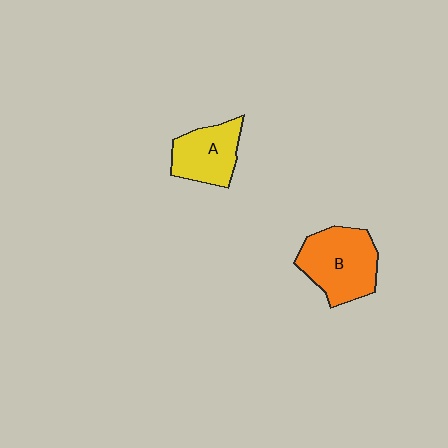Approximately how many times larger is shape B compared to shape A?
Approximately 1.4 times.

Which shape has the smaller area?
Shape A (yellow).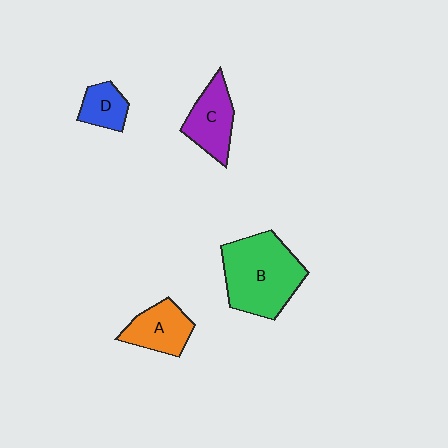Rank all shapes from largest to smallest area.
From largest to smallest: B (green), C (purple), A (orange), D (blue).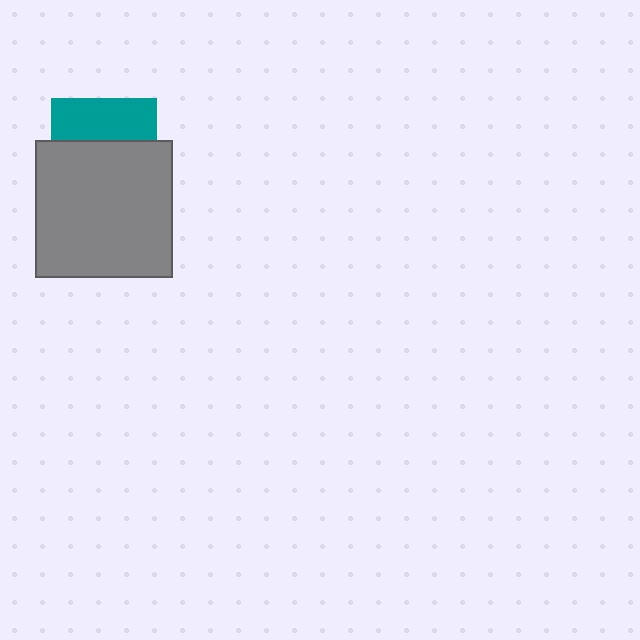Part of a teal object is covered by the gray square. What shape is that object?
It is a square.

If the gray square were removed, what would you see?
You would see the complete teal square.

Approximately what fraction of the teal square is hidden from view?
Roughly 60% of the teal square is hidden behind the gray square.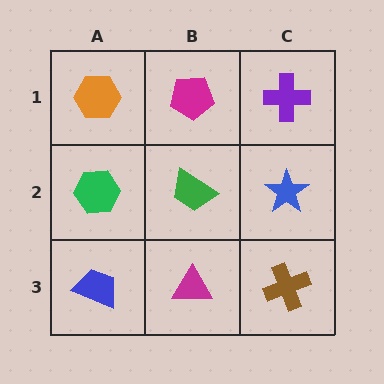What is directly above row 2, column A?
An orange hexagon.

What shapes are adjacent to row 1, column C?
A blue star (row 2, column C), a magenta pentagon (row 1, column B).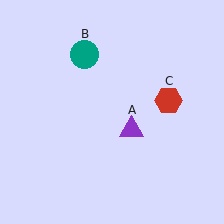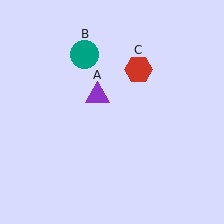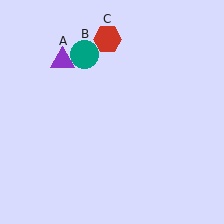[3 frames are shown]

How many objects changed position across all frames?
2 objects changed position: purple triangle (object A), red hexagon (object C).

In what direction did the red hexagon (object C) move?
The red hexagon (object C) moved up and to the left.